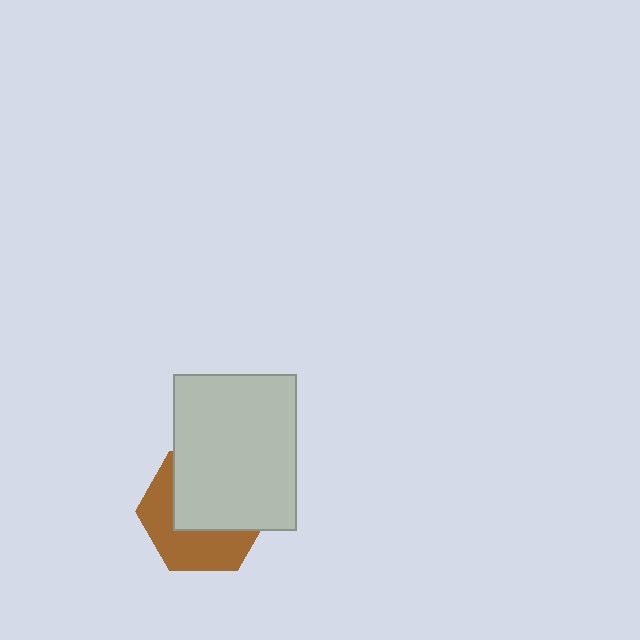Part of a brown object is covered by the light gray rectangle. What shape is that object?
It is a hexagon.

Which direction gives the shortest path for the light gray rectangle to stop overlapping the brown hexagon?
Moving up gives the shortest separation.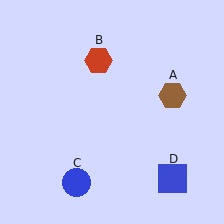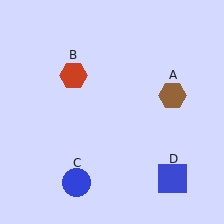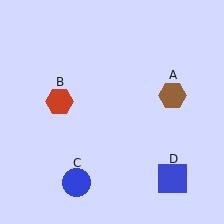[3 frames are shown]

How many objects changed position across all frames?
1 object changed position: red hexagon (object B).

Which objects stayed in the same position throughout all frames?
Brown hexagon (object A) and blue circle (object C) and blue square (object D) remained stationary.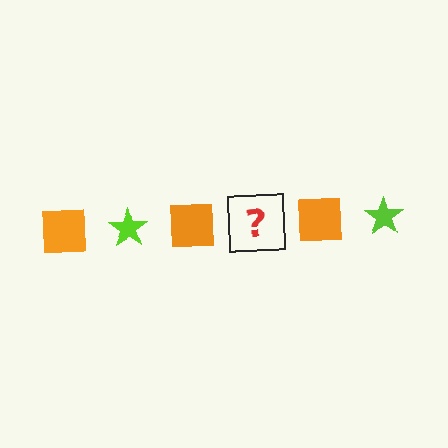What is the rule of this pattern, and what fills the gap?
The rule is that the pattern alternates between orange square and lime star. The gap should be filled with a lime star.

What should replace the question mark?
The question mark should be replaced with a lime star.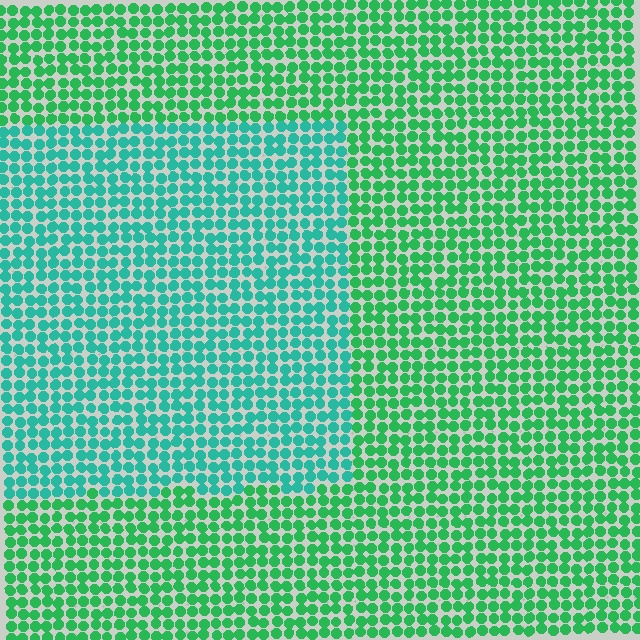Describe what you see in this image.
The image is filled with small green elements in a uniform arrangement. A rectangle-shaped region is visible where the elements are tinted to a slightly different hue, forming a subtle color boundary.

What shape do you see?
I see a rectangle.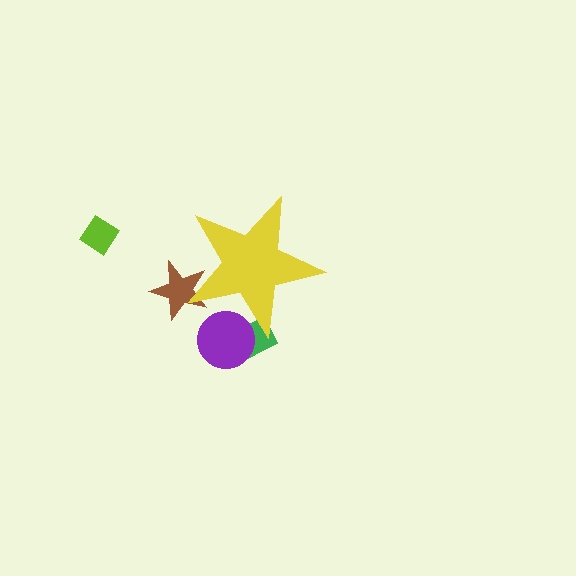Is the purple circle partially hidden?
Yes, the purple circle is partially hidden behind the yellow star.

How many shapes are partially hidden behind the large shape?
3 shapes are partially hidden.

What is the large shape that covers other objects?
A yellow star.